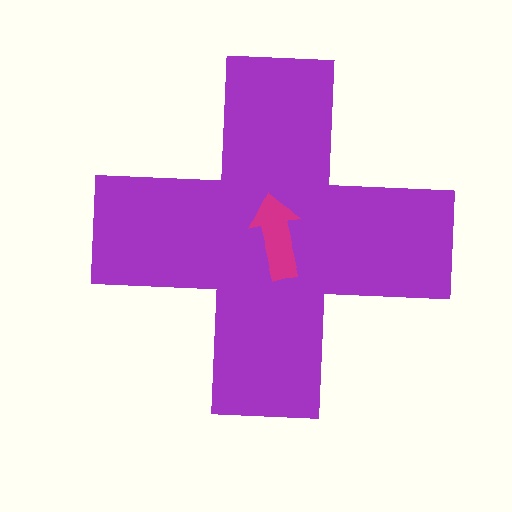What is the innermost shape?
The magenta arrow.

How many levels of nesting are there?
2.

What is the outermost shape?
The purple cross.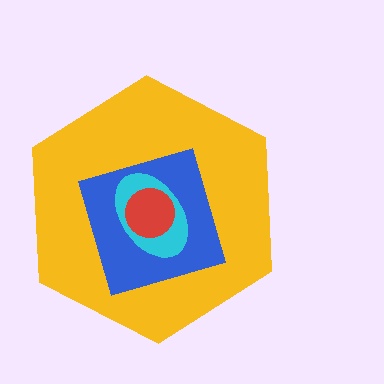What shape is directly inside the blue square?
The cyan ellipse.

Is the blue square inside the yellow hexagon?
Yes.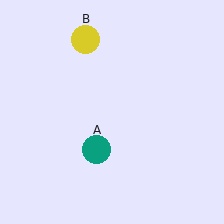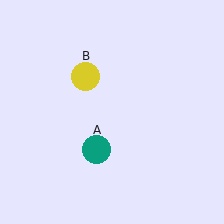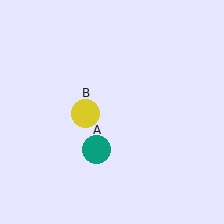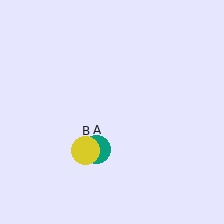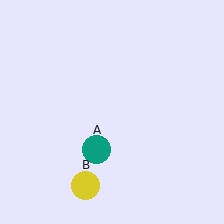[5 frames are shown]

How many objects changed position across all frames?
1 object changed position: yellow circle (object B).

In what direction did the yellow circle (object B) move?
The yellow circle (object B) moved down.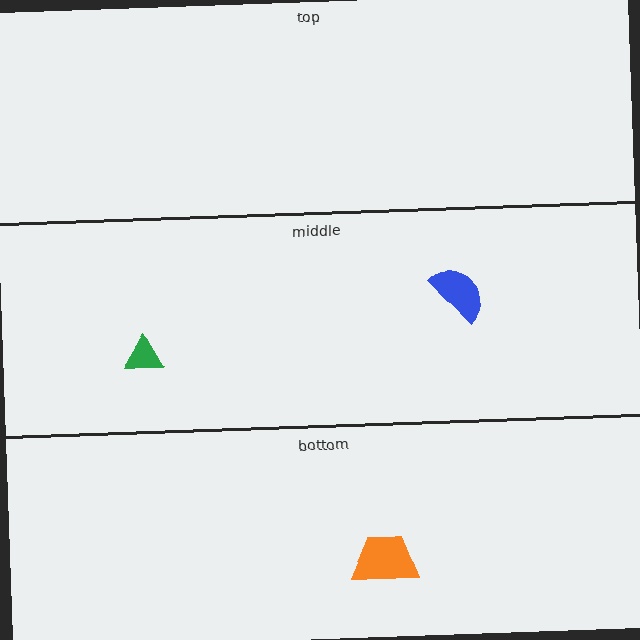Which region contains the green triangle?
The middle region.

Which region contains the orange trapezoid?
The bottom region.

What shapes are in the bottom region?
The orange trapezoid.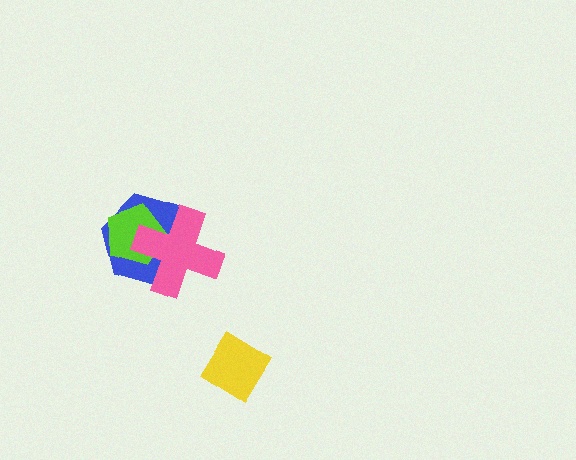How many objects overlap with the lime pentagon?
2 objects overlap with the lime pentagon.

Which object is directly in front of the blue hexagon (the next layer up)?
The lime pentagon is directly in front of the blue hexagon.